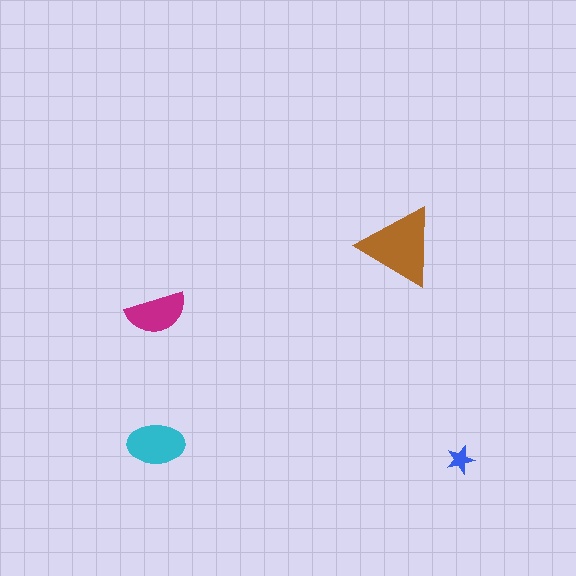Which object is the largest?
The brown triangle.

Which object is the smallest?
The blue star.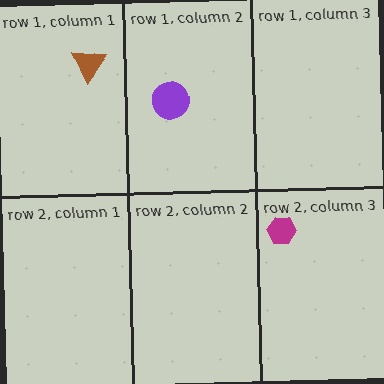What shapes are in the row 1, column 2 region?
The purple circle.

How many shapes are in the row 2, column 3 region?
1.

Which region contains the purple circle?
The row 1, column 2 region.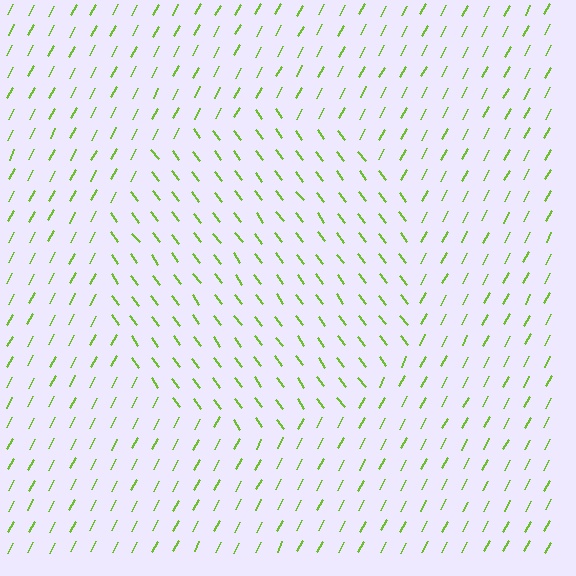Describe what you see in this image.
The image is filled with small lime line segments. A circle region in the image has lines oriented differently from the surrounding lines, creating a visible texture boundary.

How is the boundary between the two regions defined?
The boundary is defined purely by a change in line orientation (approximately 65 degrees difference). All lines are the same color and thickness.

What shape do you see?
I see a circle.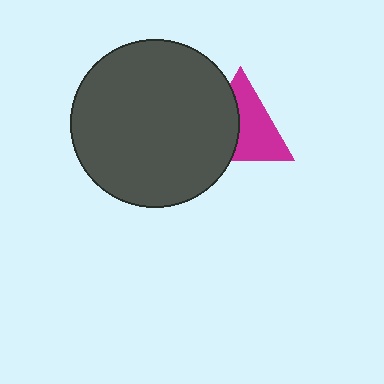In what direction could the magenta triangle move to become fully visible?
The magenta triangle could move right. That would shift it out from behind the dark gray circle entirely.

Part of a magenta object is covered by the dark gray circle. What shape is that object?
It is a triangle.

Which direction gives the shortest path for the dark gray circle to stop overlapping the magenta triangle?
Moving left gives the shortest separation.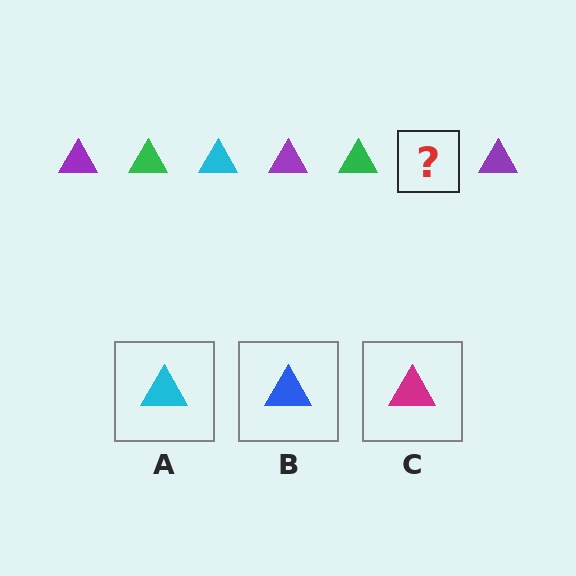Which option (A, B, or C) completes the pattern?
A.